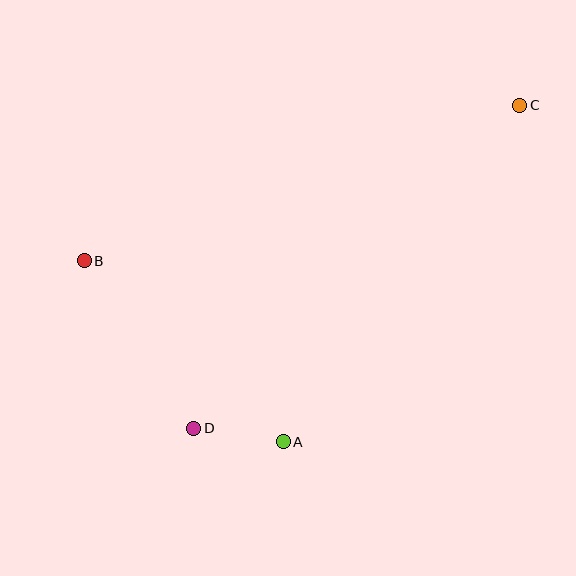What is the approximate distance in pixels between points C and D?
The distance between C and D is approximately 459 pixels.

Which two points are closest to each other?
Points A and D are closest to each other.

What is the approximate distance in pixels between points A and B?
The distance between A and B is approximately 269 pixels.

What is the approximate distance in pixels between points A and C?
The distance between A and C is approximately 411 pixels.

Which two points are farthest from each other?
Points B and C are farthest from each other.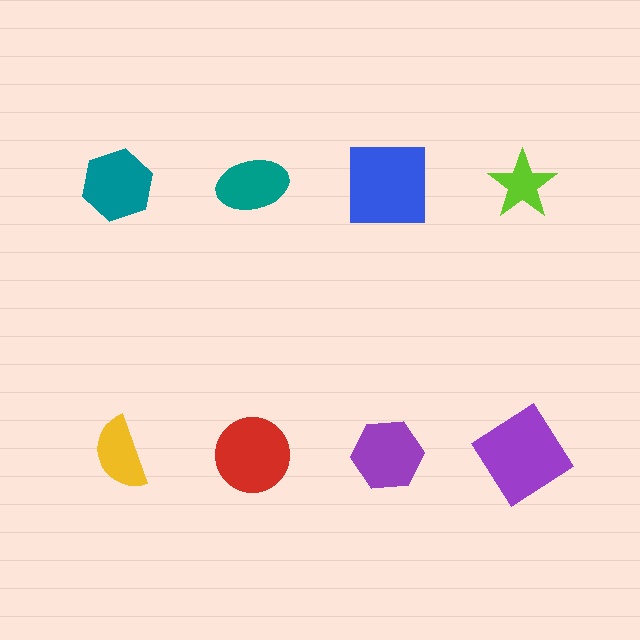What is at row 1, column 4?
A lime star.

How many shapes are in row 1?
4 shapes.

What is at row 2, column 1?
A yellow semicircle.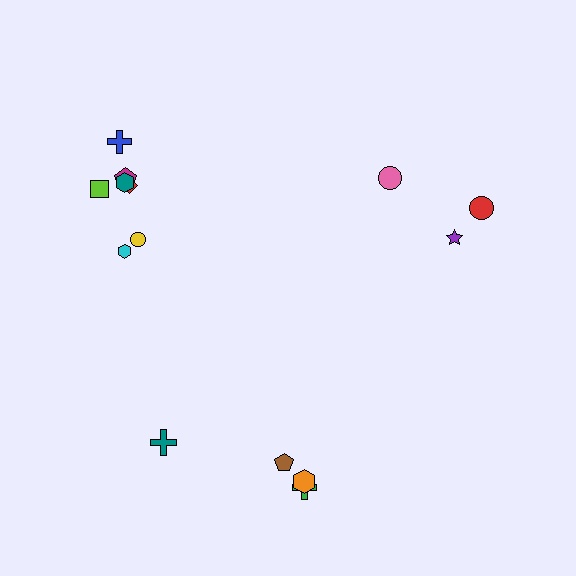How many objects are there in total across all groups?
There are 14 objects.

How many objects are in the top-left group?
There are 7 objects.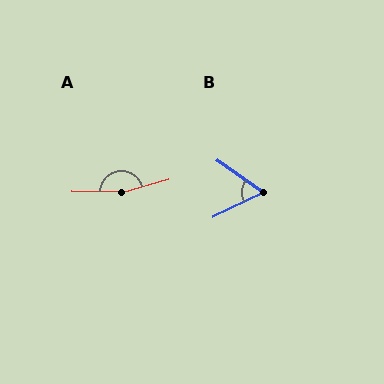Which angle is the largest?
A, at approximately 164 degrees.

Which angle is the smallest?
B, at approximately 61 degrees.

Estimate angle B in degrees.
Approximately 61 degrees.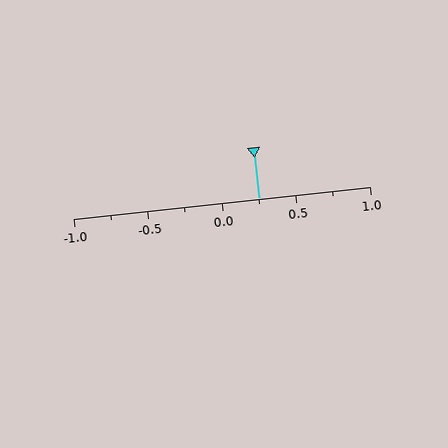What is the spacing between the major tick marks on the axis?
The major ticks are spaced 0.5 apart.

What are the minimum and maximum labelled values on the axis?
The axis runs from -1.0 to 1.0.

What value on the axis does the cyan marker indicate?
The marker indicates approximately 0.25.